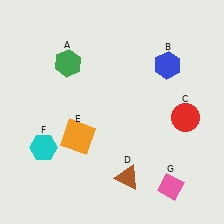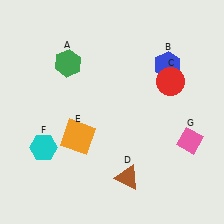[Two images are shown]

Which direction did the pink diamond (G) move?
The pink diamond (G) moved up.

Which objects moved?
The objects that moved are: the red circle (C), the pink diamond (G).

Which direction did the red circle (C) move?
The red circle (C) moved up.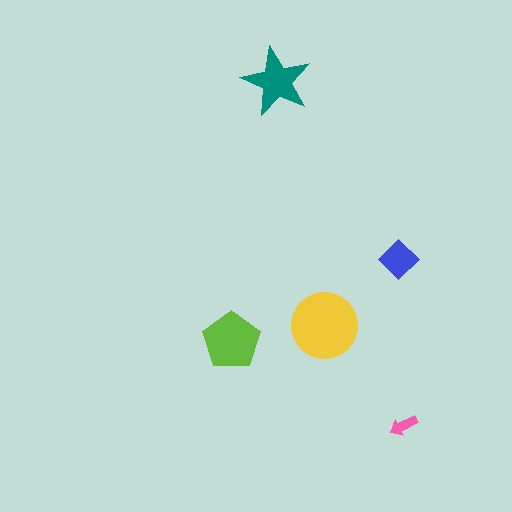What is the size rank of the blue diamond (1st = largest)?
4th.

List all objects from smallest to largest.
The pink arrow, the blue diamond, the teal star, the lime pentagon, the yellow circle.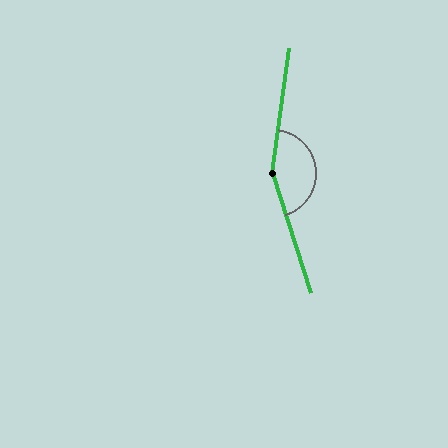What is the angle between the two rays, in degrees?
Approximately 155 degrees.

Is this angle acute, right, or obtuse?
It is obtuse.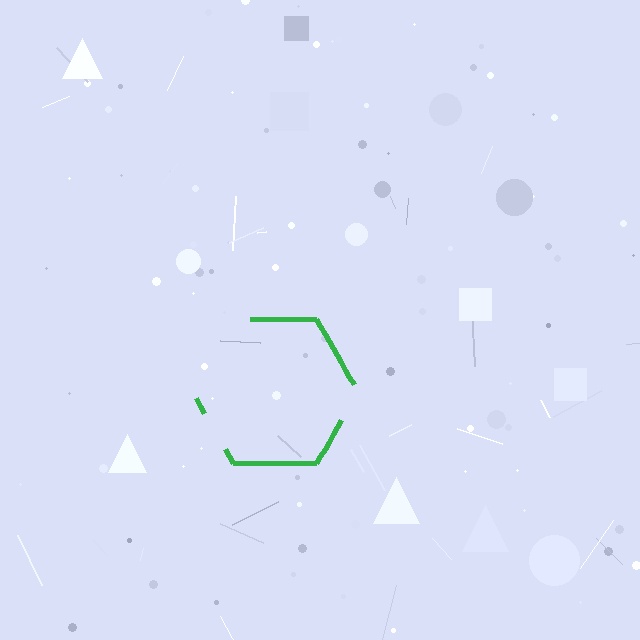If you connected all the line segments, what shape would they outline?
They would outline a hexagon.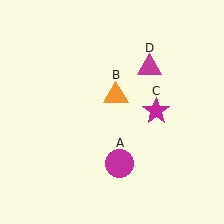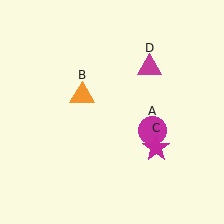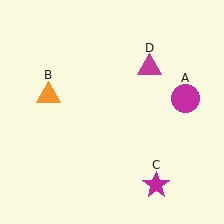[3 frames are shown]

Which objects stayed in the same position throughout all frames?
Magenta triangle (object D) remained stationary.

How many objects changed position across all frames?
3 objects changed position: magenta circle (object A), orange triangle (object B), magenta star (object C).